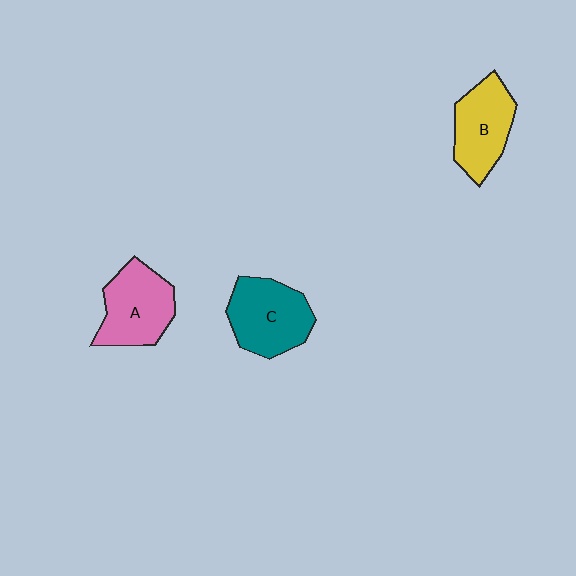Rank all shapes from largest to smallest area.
From largest to smallest: C (teal), A (pink), B (yellow).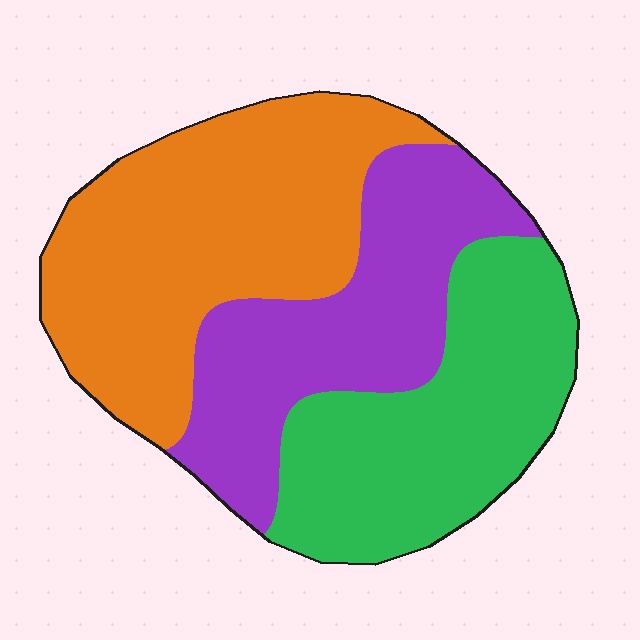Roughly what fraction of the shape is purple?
Purple takes up about one quarter (1/4) of the shape.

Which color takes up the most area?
Orange, at roughly 40%.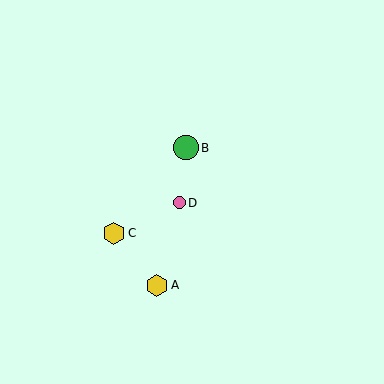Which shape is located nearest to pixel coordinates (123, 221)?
The yellow hexagon (labeled C) at (114, 233) is nearest to that location.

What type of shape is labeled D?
Shape D is a pink circle.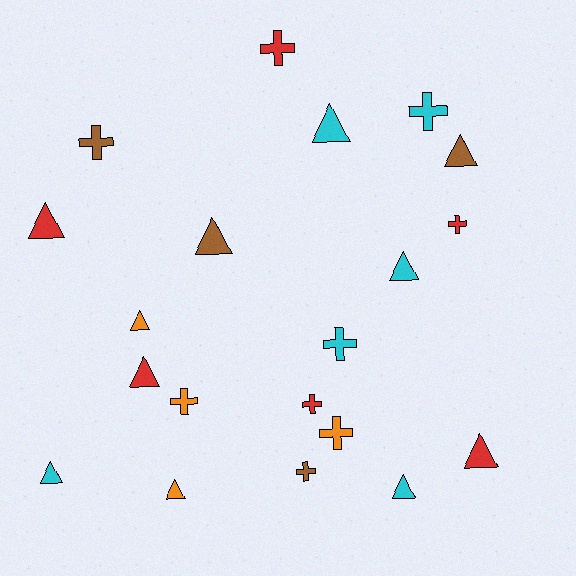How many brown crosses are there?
There are 2 brown crosses.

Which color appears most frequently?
Red, with 6 objects.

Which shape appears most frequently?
Triangle, with 11 objects.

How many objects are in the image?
There are 20 objects.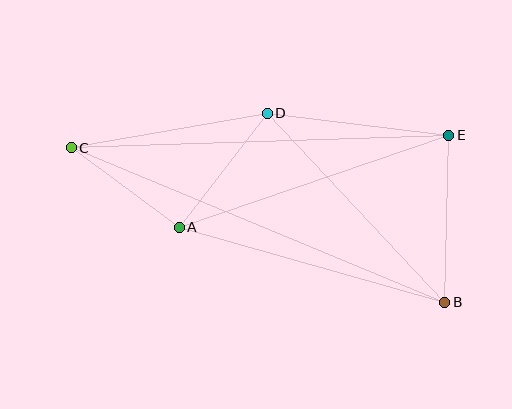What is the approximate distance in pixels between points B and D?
The distance between B and D is approximately 259 pixels.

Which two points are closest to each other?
Points A and C are closest to each other.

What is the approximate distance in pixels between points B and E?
The distance between B and E is approximately 167 pixels.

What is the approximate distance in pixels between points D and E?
The distance between D and E is approximately 183 pixels.